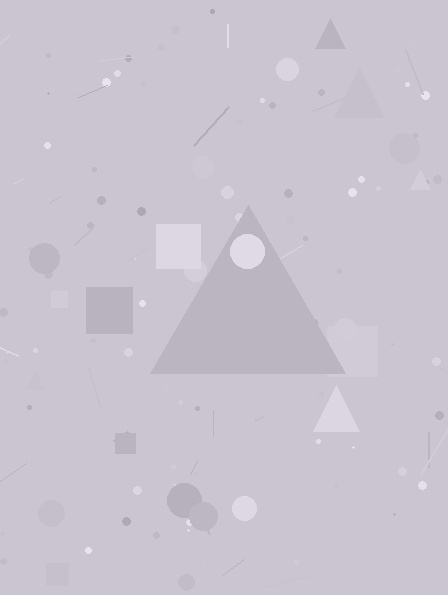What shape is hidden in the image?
A triangle is hidden in the image.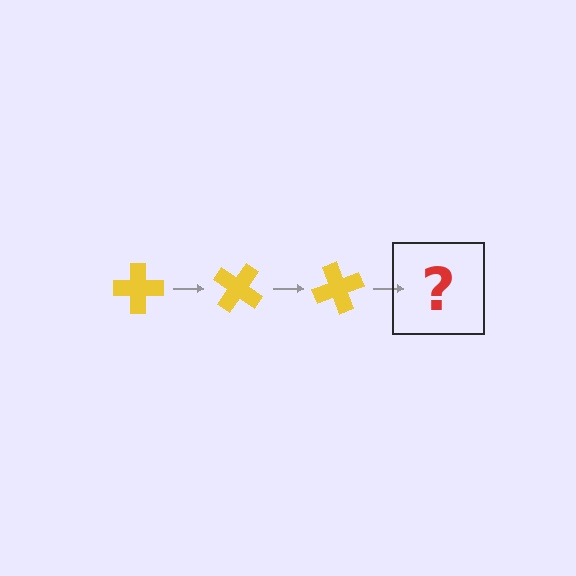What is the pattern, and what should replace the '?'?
The pattern is that the cross rotates 35 degrees each step. The '?' should be a yellow cross rotated 105 degrees.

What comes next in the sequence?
The next element should be a yellow cross rotated 105 degrees.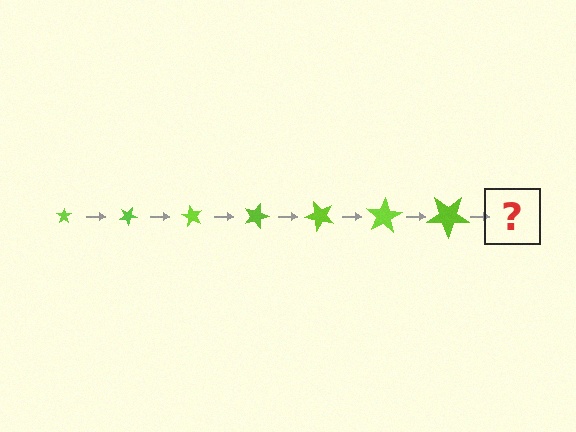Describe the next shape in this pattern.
It should be a star, larger than the previous one and rotated 210 degrees from the start.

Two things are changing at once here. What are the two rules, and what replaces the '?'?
The two rules are that the star grows larger each step and it rotates 30 degrees each step. The '?' should be a star, larger than the previous one and rotated 210 degrees from the start.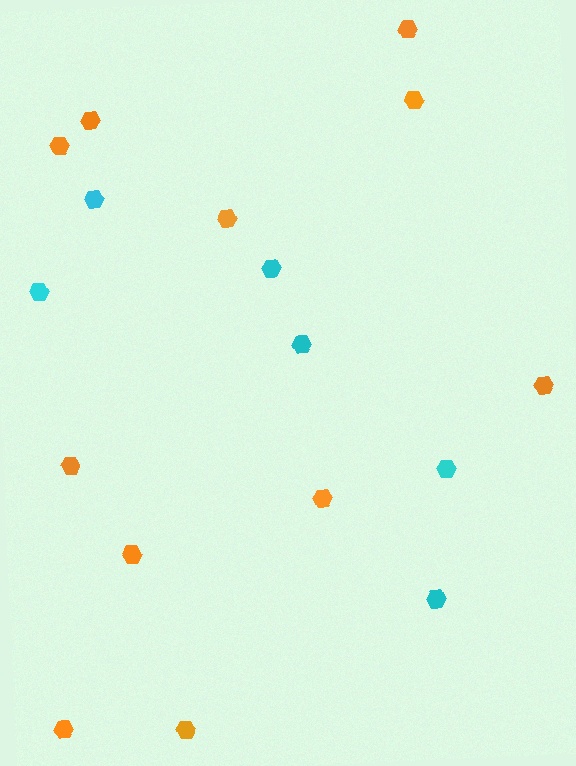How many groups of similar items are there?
There are 2 groups: one group of orange hexagons (11) and one group of cyan hexagons (6).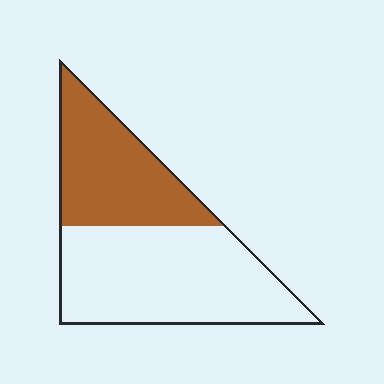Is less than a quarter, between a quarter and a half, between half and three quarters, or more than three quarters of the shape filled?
Between a quarter and a half.